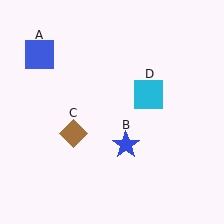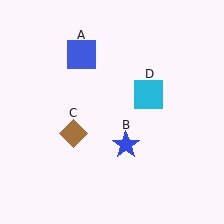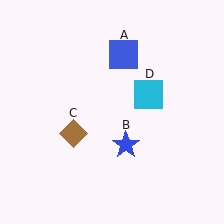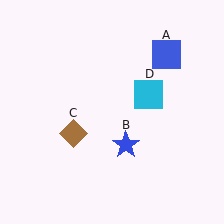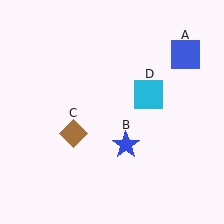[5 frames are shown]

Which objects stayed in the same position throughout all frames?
Blue star (object B) and brown diamond (object C) and cyan square (object D) remained stationary.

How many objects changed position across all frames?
1 object changed position: blue square (object A).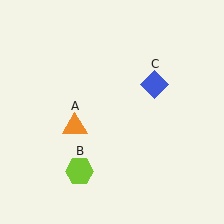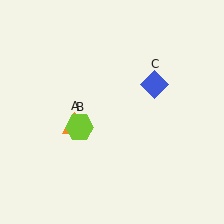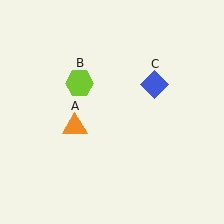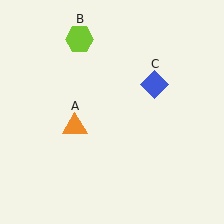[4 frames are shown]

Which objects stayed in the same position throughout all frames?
Orange triangle (object A) and blue diamond (object C) remained stationary.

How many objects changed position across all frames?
1 object changed position: lime hexagon (object B).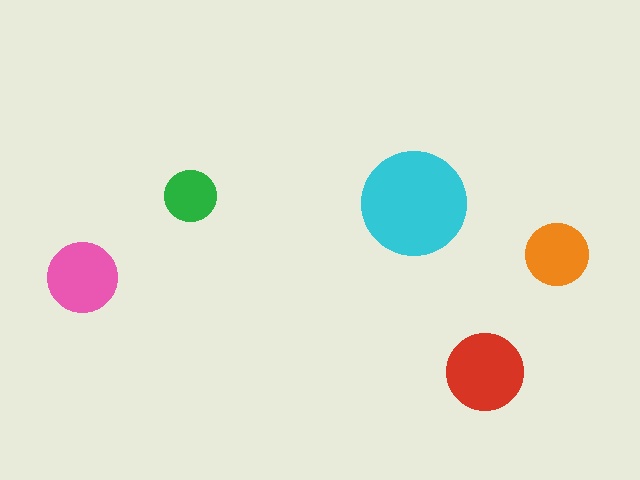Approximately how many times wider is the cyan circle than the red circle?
About 1.5 times wider.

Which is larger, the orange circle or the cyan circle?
The cyan one.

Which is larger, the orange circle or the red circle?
The red one.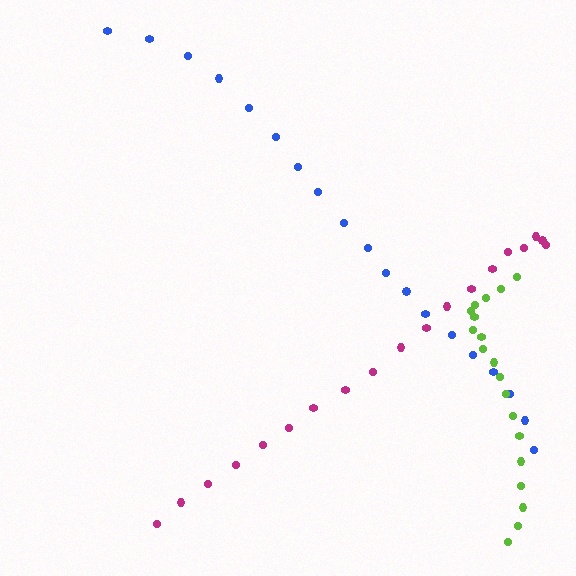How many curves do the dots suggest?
There are 3 distinct paths.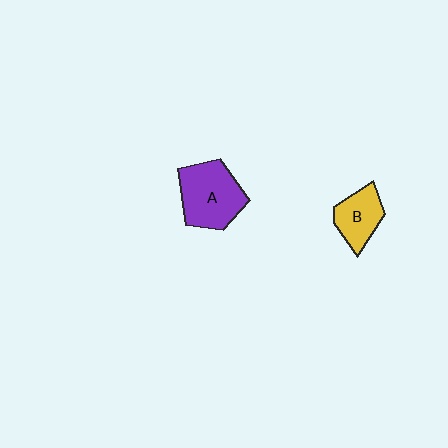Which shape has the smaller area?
Shape B (yellow).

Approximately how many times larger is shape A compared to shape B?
Approximately 1.6 times.